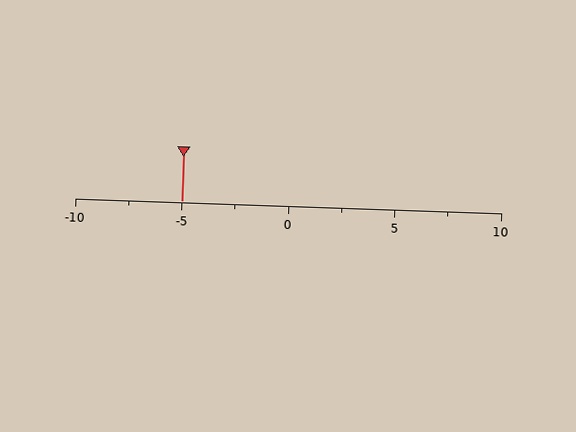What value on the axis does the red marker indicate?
The marker indicates approximately -5.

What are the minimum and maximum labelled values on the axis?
The axis runs from -10 to 10.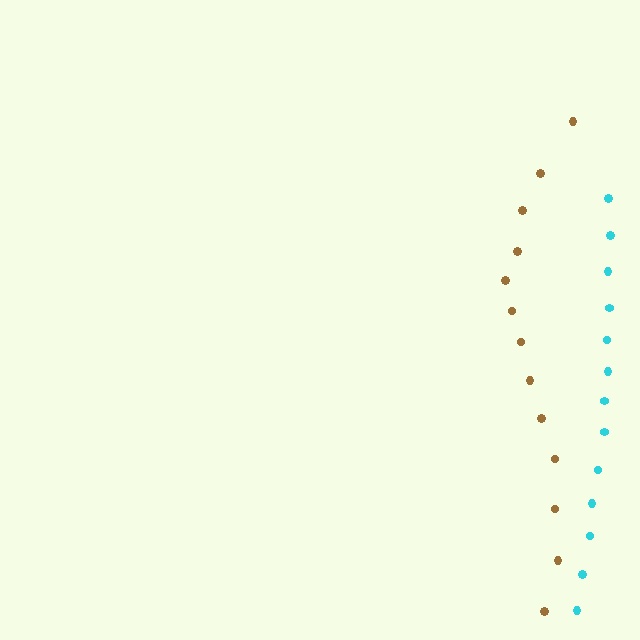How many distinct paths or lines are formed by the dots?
There are 2 distinct paths.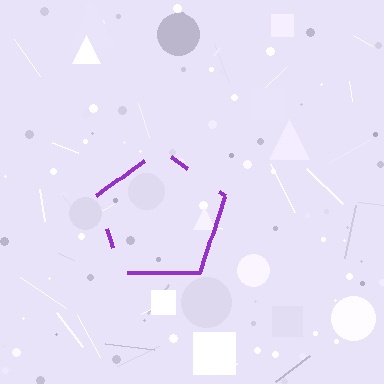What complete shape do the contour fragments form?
The contour fragments form a pentagon.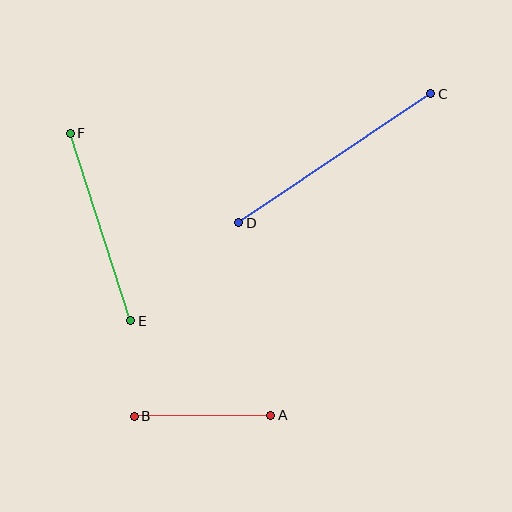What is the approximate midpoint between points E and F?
The midpoint is at approximately (100, 227) pixels.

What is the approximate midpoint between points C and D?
The midpoint is at approximately (335, 158) pixels.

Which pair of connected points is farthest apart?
Points C and D are farthest apart.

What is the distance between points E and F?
The distance is approximately 197 pixels.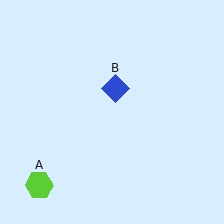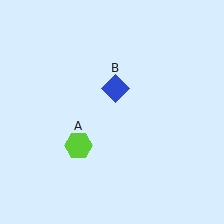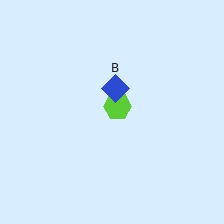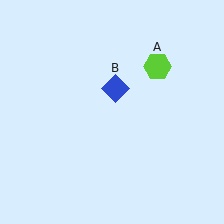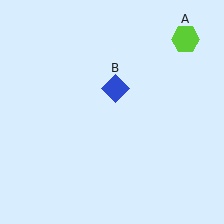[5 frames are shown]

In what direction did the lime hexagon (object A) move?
The lime hexagon (object A) moved up and to the right.